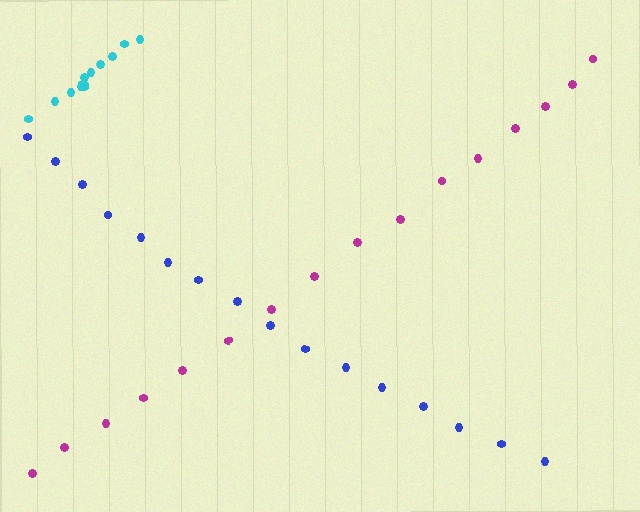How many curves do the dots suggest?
There are 3 distinct paths.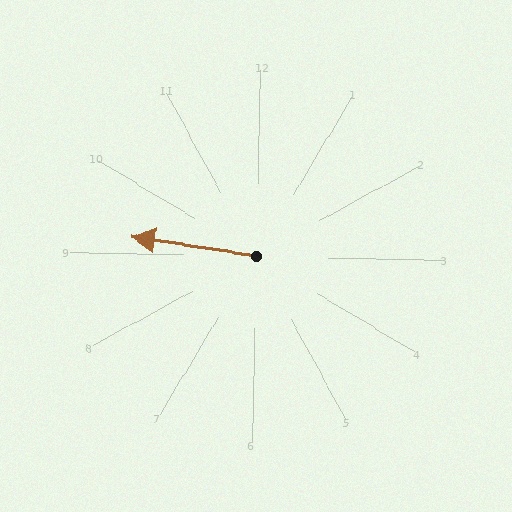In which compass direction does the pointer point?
West.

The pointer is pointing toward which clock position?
Roughly 9 o'clock.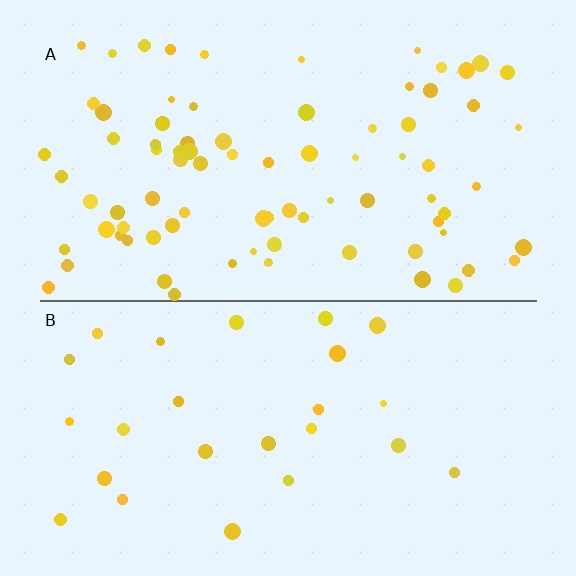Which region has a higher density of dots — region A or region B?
A (the top).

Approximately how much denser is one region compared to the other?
Approximately 3.2× — region A over region B.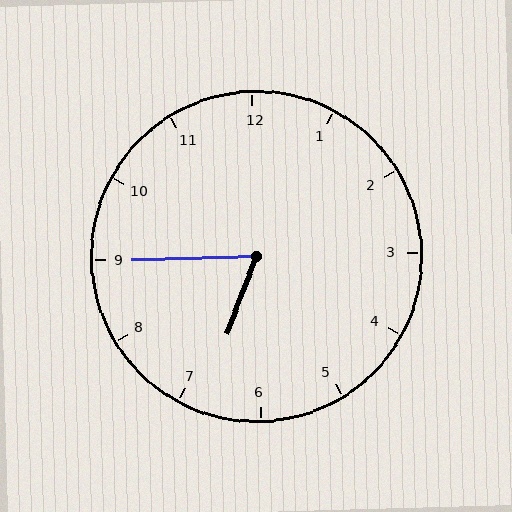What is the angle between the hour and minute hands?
Approximately 68 degrees.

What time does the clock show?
6:45.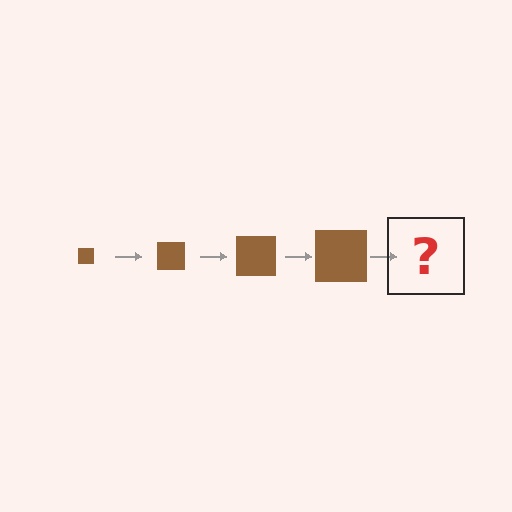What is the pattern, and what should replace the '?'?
The pattern is that the square gets progressively larger each step. The '?' should be a brown square, larger than the previous one.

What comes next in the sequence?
The next element should be a brown square, larger than the previous one.